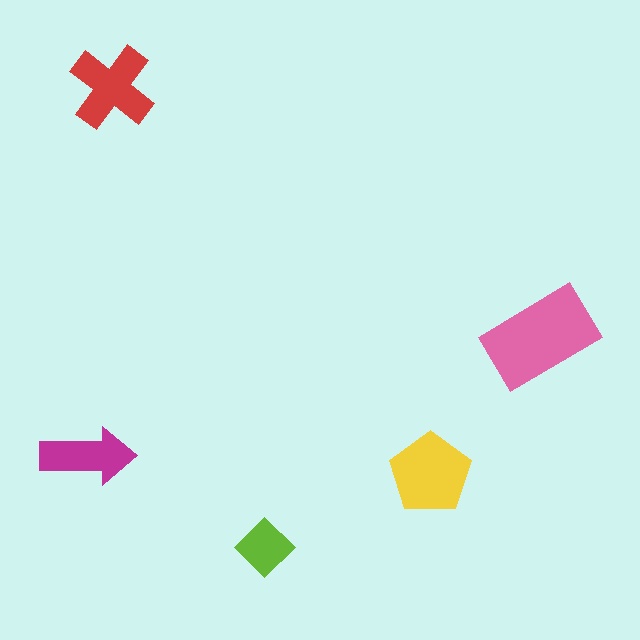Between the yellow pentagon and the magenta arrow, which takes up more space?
The yellow pentagon.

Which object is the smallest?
The lime diamond.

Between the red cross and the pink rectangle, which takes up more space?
The pink rectangle.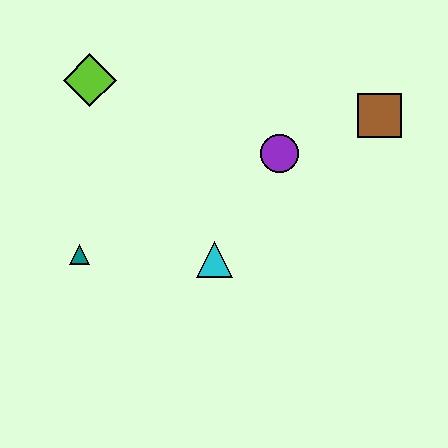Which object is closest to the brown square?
The purple circle is closest to the brown square.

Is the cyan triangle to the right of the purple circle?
No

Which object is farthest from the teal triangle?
The brown square is farthest from the teal triangle.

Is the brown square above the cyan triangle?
Yes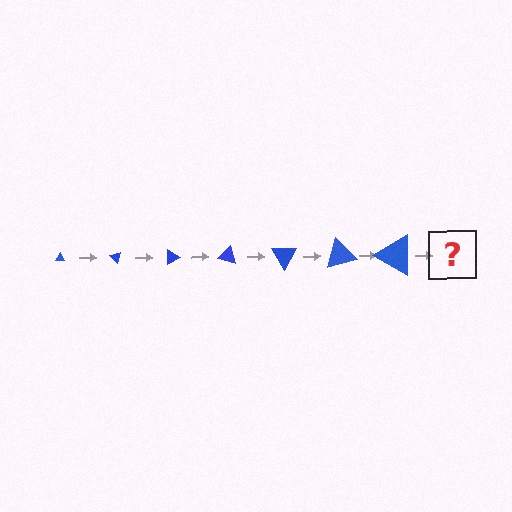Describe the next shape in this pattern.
It should be a triangle, larger than the previous one and rotated 315 degrees from the start.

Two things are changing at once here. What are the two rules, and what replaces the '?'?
The two rules are that the triangle grows larger each step and it rotates 45 degrees each step. The '?' should be a triangle, larger than the previous one and rotated 315 degrees from the start.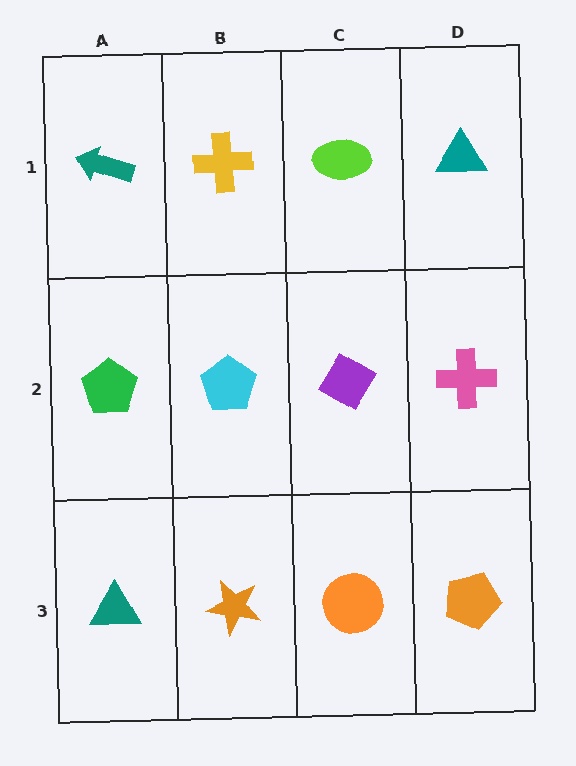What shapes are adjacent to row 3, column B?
A cyan pentagon (row 2, column B), a teal triangle (row 3, column A), an orange circle (row 3, column C).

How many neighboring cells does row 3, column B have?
3.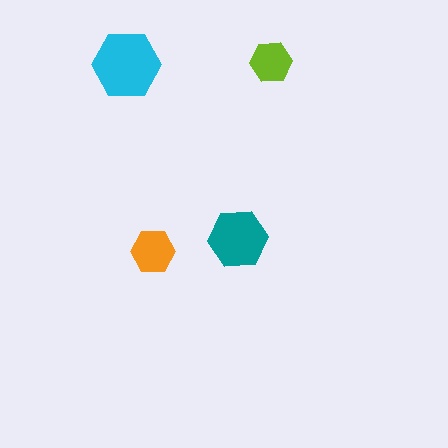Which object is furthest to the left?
The cyan hexagon is leftmost.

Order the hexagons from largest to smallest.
the cyan one, the teal one, the orange one, the lime one.